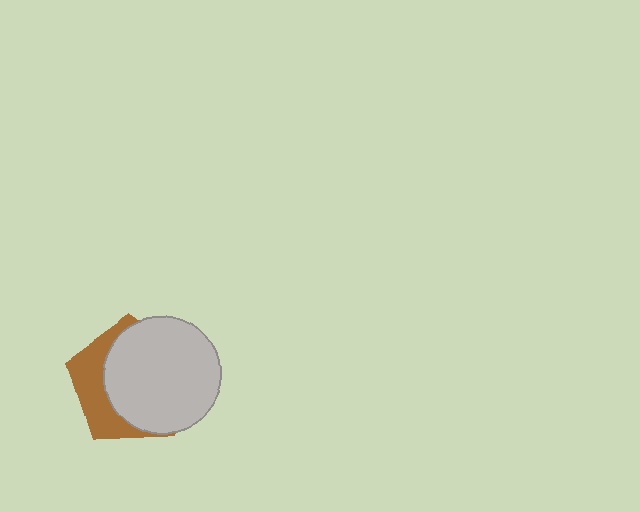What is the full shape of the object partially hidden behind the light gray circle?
The partially hidden object is a brown pentagon.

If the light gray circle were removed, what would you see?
You would see the complete brown pentagon.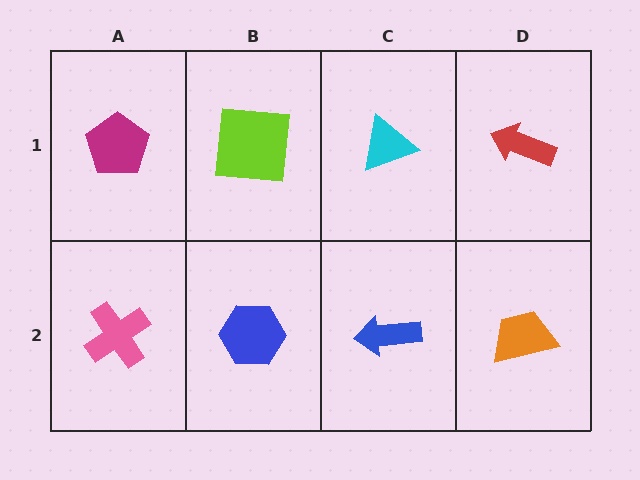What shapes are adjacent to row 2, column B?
A lime square (row 1, column B), a pink cross (row 2, column A), a blue arrow (row 2, column C).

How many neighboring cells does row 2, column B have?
3.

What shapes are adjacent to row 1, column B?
A blue hexagon (row 2, column B), a magenta pentagon (row 1, column A), a cyan triangle (row 1, column C).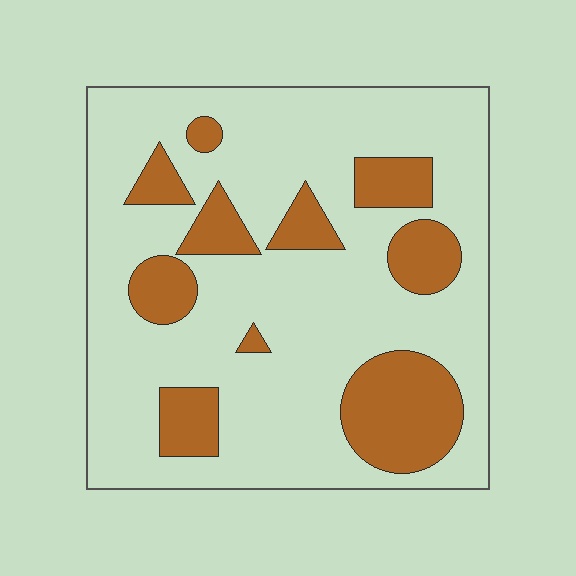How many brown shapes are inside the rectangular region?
10.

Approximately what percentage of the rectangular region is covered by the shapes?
Approximately 25%.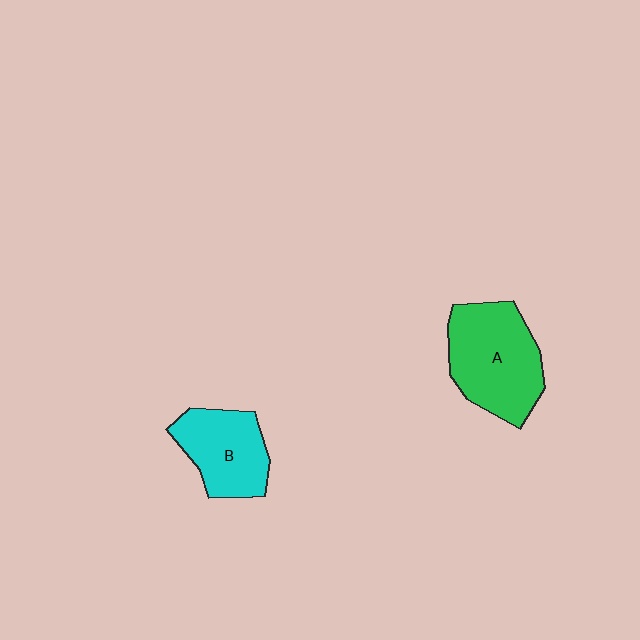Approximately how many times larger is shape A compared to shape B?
Approximately 1.4 times.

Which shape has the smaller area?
Shape B (cyan).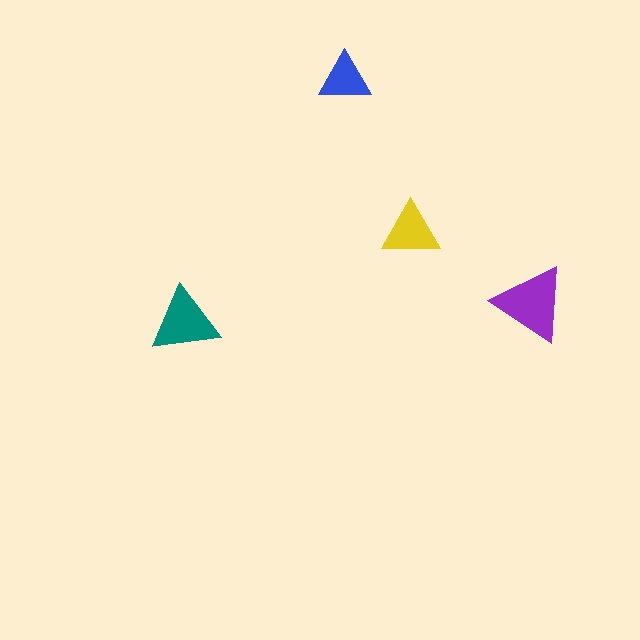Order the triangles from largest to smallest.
the purple one, the teal one, the yellow one, the blue one.